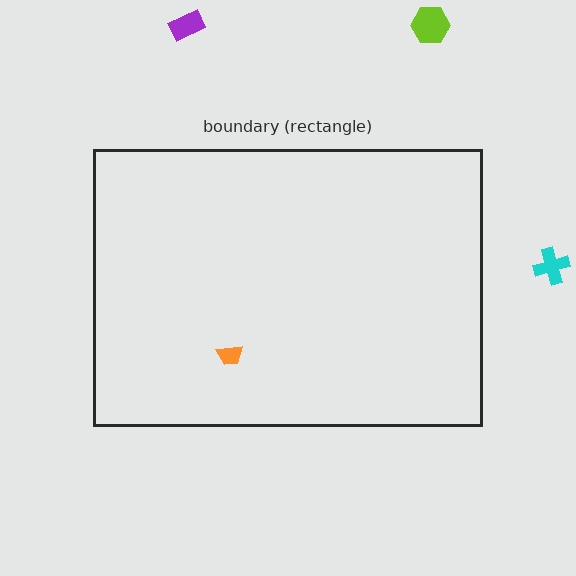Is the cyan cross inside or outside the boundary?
Outside.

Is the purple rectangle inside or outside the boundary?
Outside.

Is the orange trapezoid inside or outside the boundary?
Inside.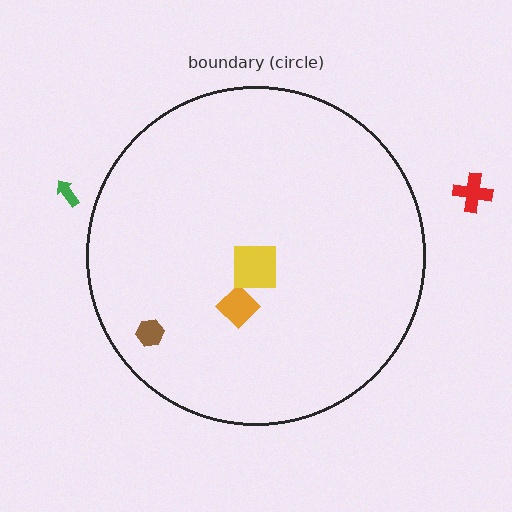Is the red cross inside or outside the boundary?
Outside.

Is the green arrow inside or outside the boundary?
Outside.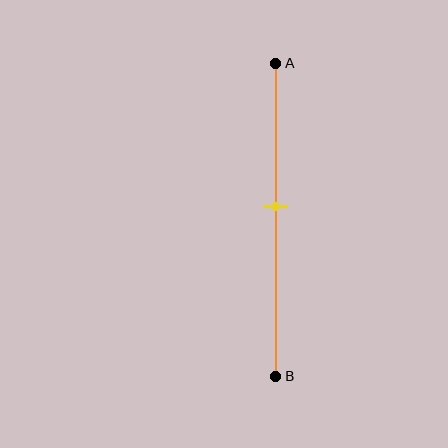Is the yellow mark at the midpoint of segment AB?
No, the mark is at about 45% from A, not at the 50% midpoint.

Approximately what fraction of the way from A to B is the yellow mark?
The yellow mark is approximately 45% of the way from A to B.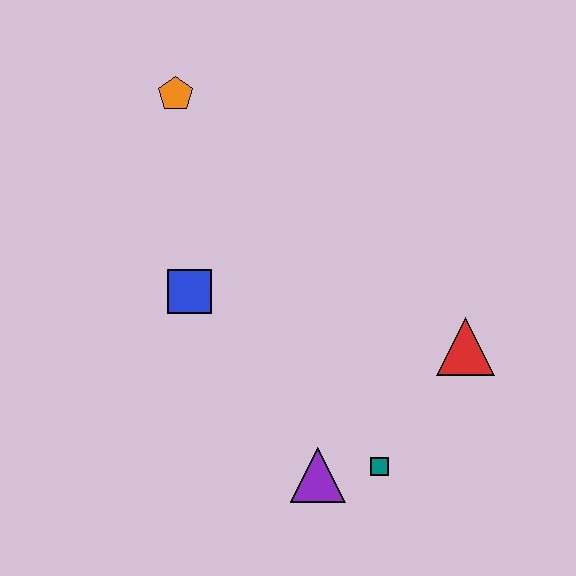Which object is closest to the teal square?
The purple triangle is closest to the teal square.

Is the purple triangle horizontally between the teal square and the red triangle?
No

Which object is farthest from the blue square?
The red triangle is farthest from the blue square.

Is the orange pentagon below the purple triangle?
No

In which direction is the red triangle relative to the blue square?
The red triangle is to the right of the blue square.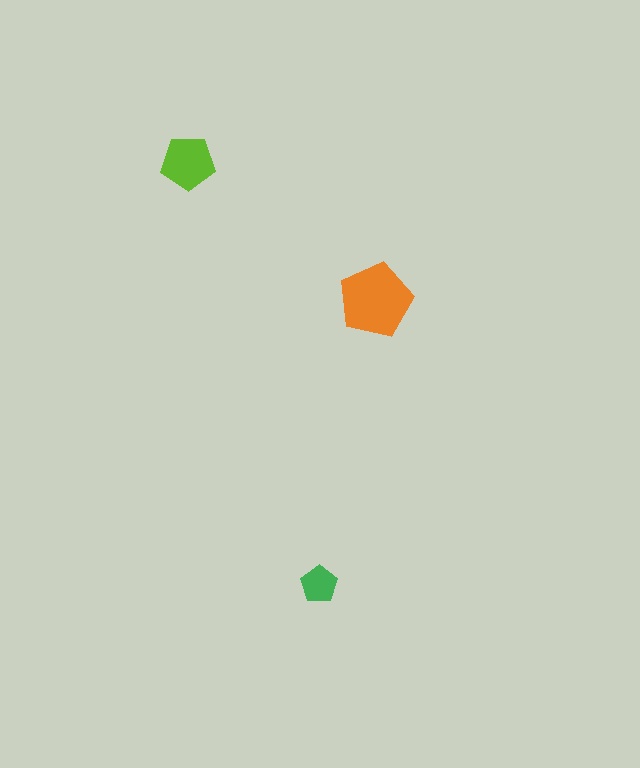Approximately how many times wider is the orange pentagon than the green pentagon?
About 2 times wider.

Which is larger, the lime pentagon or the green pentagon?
The lime one.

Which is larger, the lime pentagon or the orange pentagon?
The orange one.